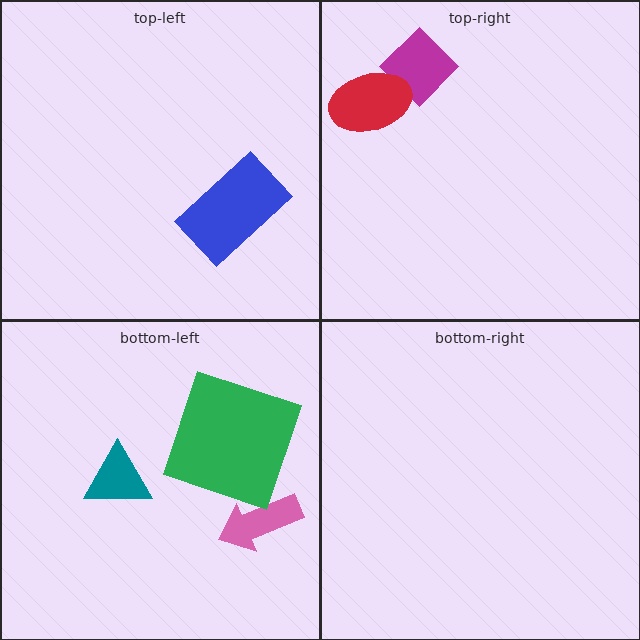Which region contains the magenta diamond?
The top-right region.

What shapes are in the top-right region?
The magenta diamond, the red ellipse.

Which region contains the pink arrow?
The bottom-left region.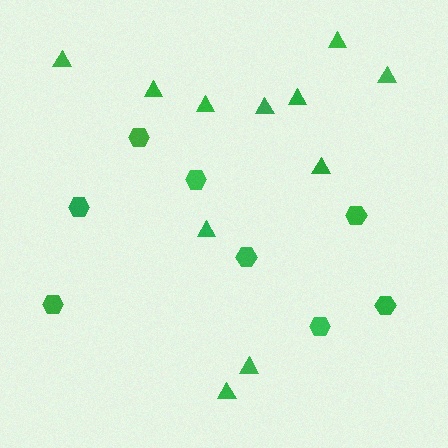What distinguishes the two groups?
There are 2 groups: one group of triangles (11) and one group of hexagons (8).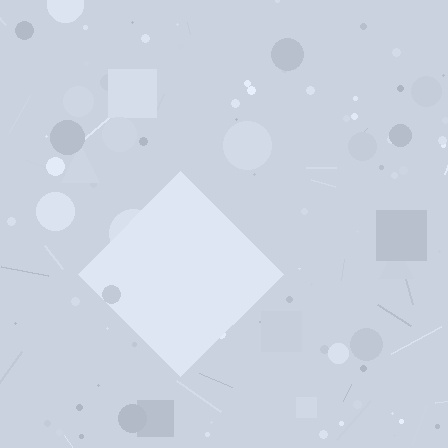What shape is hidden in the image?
A diamond is hidden in the image.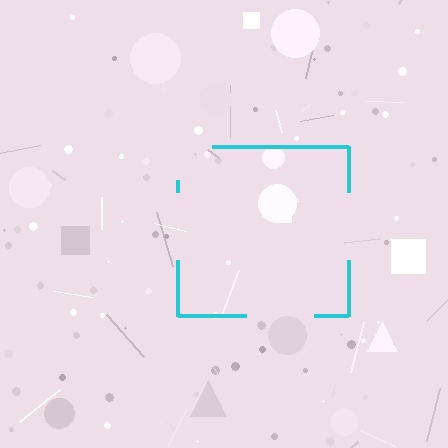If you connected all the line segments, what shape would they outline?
They would outline a square.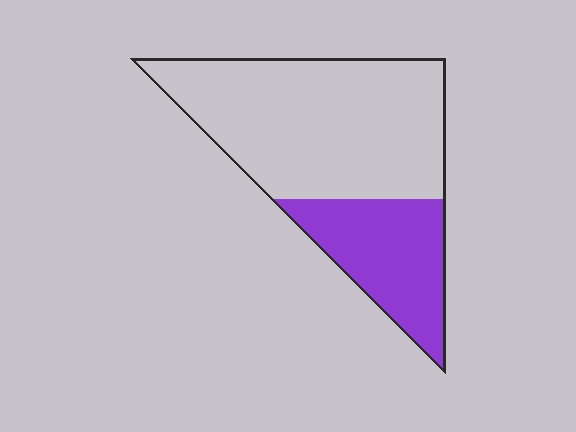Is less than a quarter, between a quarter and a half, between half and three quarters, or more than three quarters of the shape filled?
Between a quarter and a half.